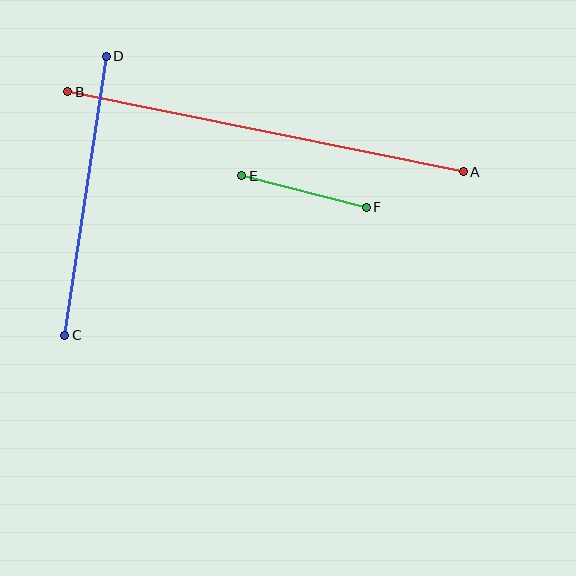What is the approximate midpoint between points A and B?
The midpoint is at approximately (265, 132) pixels.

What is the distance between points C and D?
The distance is approximately 282 pixels.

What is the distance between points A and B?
The distance is approximately 403 pixels.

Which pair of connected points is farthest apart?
Points A and B are farthest apart.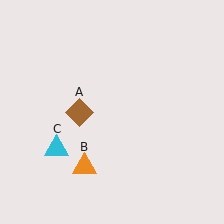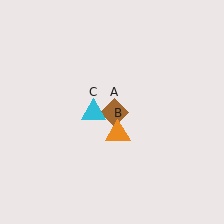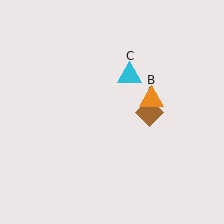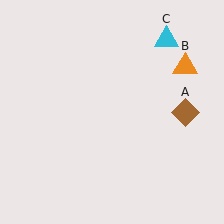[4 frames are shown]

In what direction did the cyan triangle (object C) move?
The cyan triangle (object C) moved up and to the right.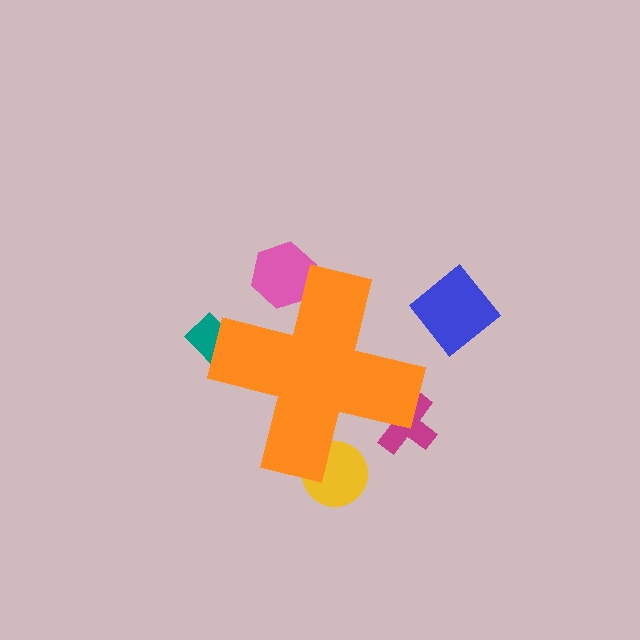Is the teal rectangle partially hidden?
Yes, the teal rectangle is partially hidden behind the orange cross.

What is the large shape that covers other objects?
An orange cross.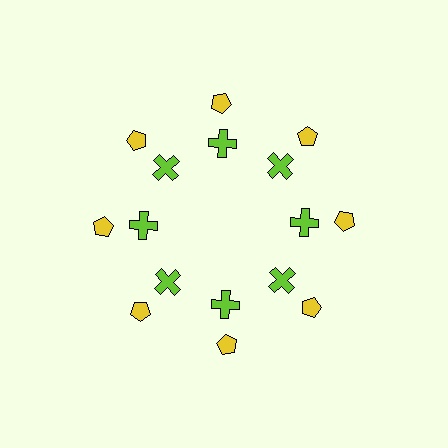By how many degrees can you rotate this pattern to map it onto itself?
The pattern maps onto itself every 45 degrees of rotation.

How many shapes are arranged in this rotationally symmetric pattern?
There are 16 shapes, arranged in 8 groups of 2.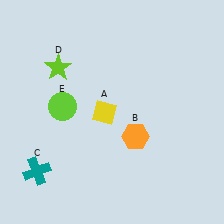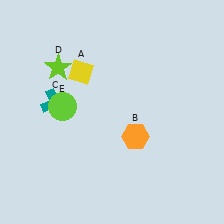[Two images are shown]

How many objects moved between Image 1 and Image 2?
2 objects moved between the two images.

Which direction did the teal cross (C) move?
The teal cross (C) moved up.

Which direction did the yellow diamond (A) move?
The yellow diamond (A) moved up.